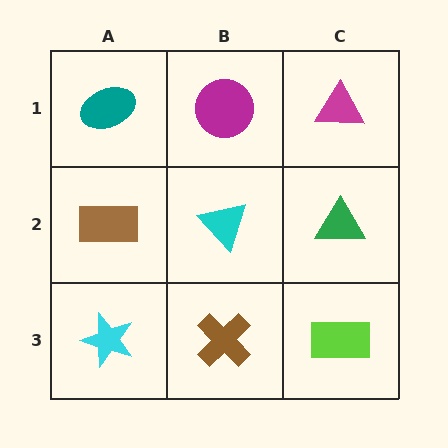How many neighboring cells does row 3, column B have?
3.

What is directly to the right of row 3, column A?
A brown cross.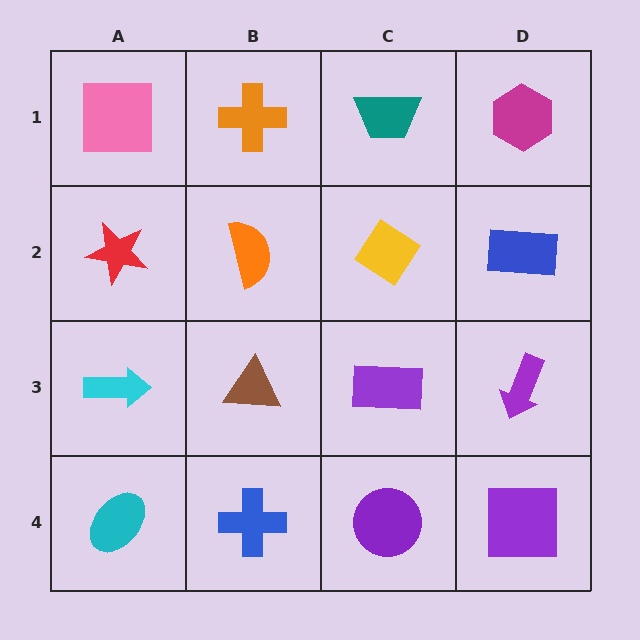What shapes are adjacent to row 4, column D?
A purple arrow (row 3, column D), a purple circle (row 4, column C).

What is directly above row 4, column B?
A brown triangle.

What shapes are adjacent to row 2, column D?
A magenta hexagon (row 1, column D), a purple arrow (row 3, column D), a yellow diamond (row 2, column C).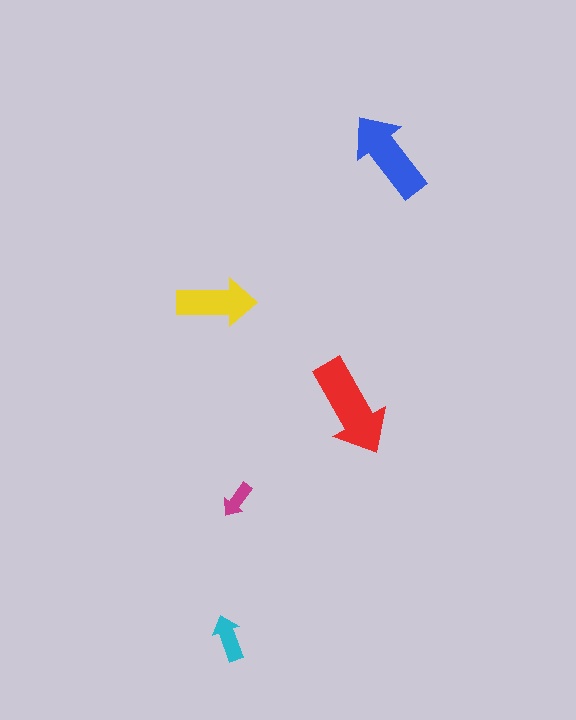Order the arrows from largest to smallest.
the red one, the blue one, the yellow one, the cyan one, the magenta one.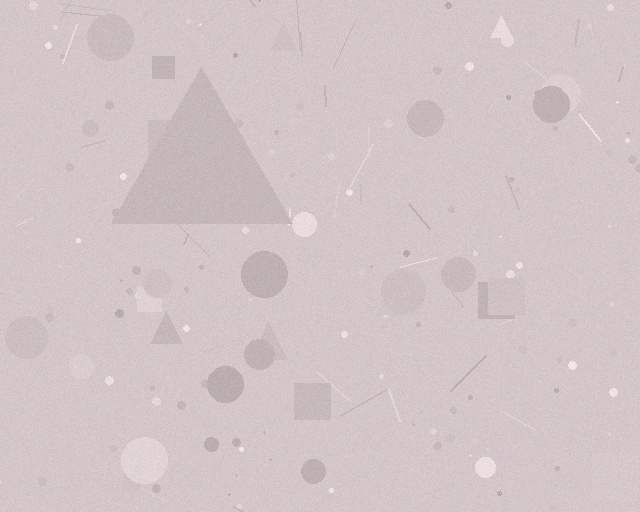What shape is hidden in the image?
A triangle is hidden in the image.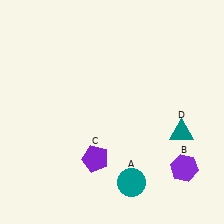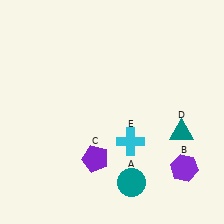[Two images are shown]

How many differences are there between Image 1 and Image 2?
There is 1 difference between the two images.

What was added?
A cyan cross (E) was added in Image 2.